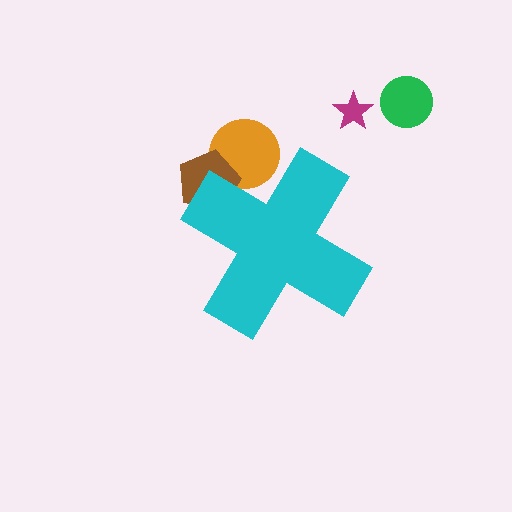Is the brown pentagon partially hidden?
Yes, the brown pentagon is partially hidden behind the cyan cross.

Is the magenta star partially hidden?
No, the magenta star is fully visible.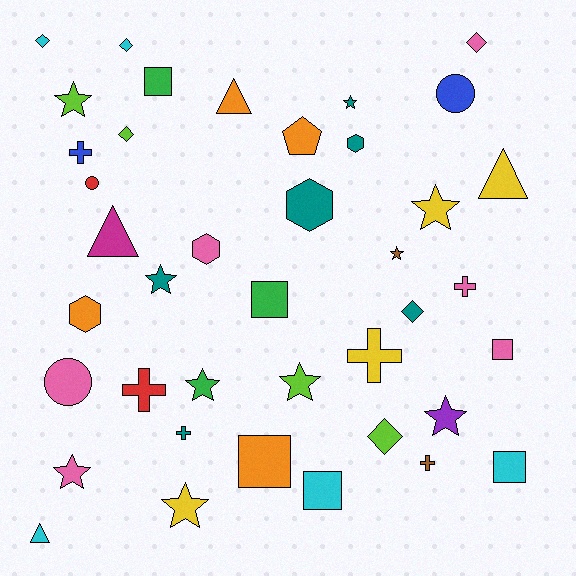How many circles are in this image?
There are 3 circles.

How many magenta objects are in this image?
There is 1 magenta object.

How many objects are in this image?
There are 40 objects.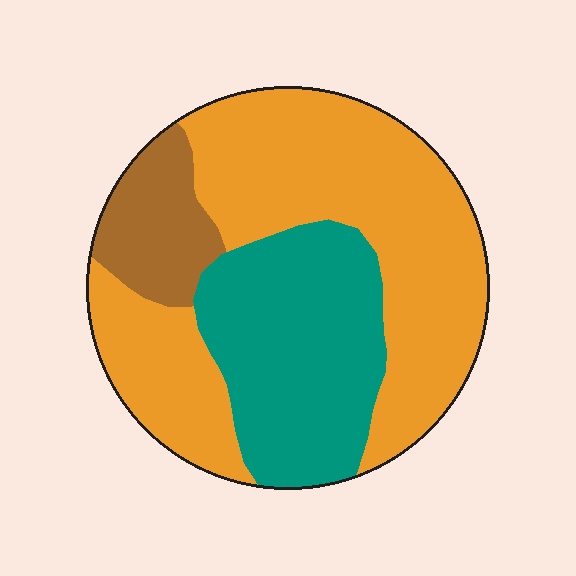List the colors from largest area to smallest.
From largest to smallest: orange, teal, brown.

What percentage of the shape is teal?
Teal covers around 30% of the shape.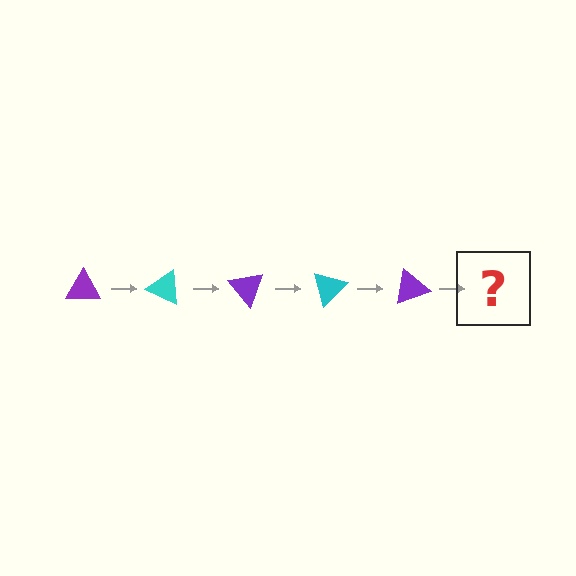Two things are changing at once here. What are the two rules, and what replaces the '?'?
The two rules are that it rotates 25 degrees each step and the color cycles through purple and cyan. The '?' should be a cyan triangle, rotated 125 degrees from the start.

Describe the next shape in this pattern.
It should be a cyan triangle, rotated 125 degrees from the start.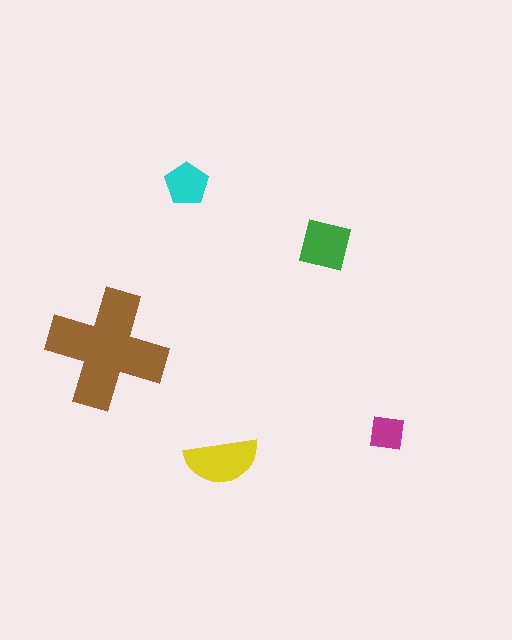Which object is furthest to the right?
The magenta square is rightmost.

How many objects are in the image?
There are 5 objects in the image.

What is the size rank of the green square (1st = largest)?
3rd.